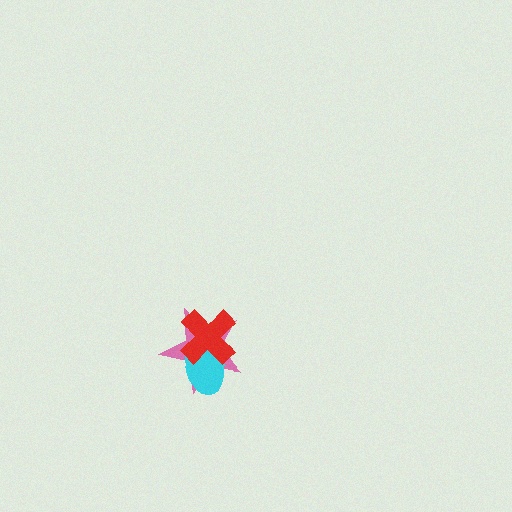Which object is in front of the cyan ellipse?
The red cross is in front of the cyan ellipse.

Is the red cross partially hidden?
No, no other shape covers it.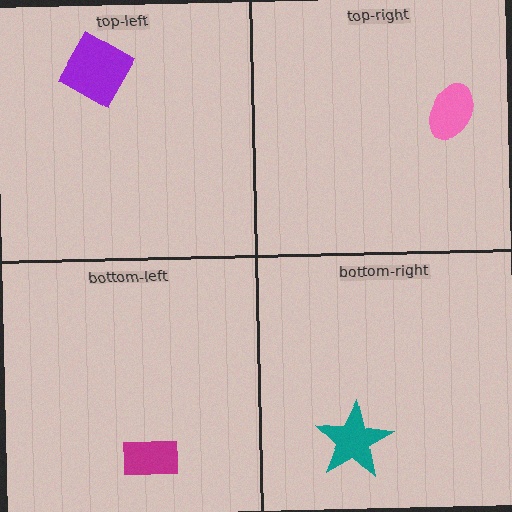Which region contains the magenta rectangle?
The bottom-left region.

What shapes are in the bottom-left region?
The magenta rectangle.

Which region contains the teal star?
The bottom-right region.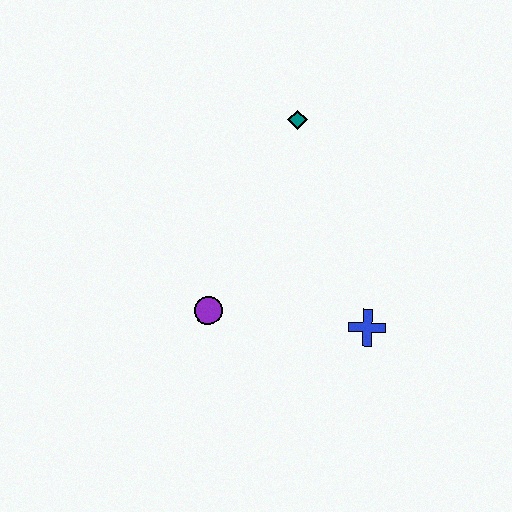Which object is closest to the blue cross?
The purple circle is closest to the blue cross.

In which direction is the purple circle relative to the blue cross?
The purple circle is to the left of the blue cross.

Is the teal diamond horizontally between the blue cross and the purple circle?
Yes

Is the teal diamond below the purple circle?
No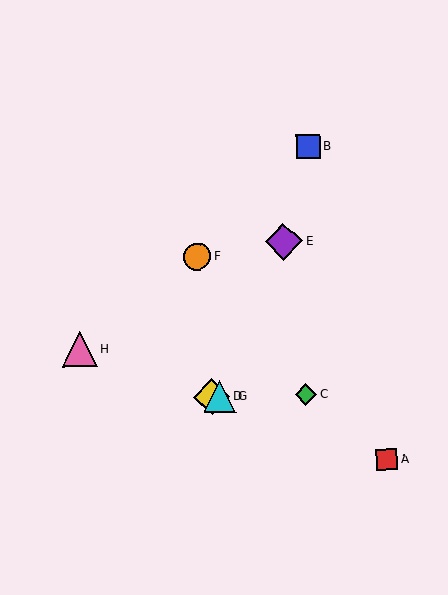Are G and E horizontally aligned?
No, G is at y≈396 and E is at y≈242.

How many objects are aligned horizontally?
3 objects (C, D, G) are aligned horizontally.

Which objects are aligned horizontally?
Objects C, D, G are aligned horizontally.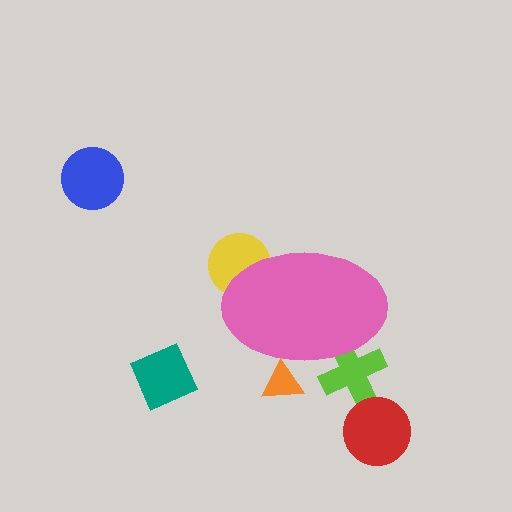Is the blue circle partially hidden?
No, the blue circle is fully visible.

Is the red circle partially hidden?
No, the red circle is fully visible.